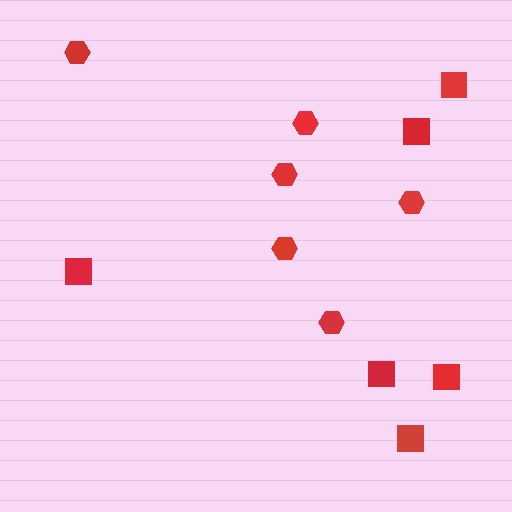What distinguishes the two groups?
There are 2 groups: one group of squares (6) and one group of hexagons (6).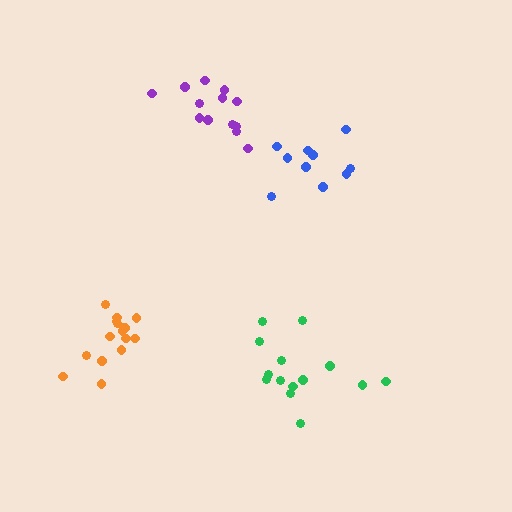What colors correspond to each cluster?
The clusters are colored: purple, green, orange, blue.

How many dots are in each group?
Group 1: 13 dots, Group 2: 14 dots, Group 3: 16 dots, Group 4: 10 dots (53 total).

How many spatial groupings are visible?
There are 4 spatial groupings.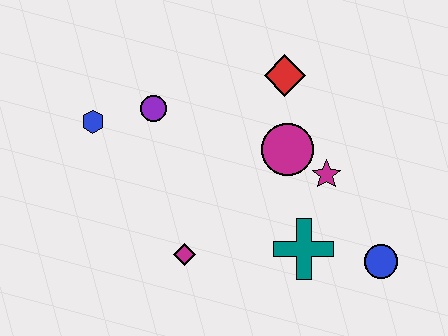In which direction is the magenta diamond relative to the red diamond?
The magenta diamond is below the red diamond.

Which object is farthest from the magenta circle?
The blue hexagon is farthest from the magenta circle.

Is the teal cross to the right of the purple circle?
Yes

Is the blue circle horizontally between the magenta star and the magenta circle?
No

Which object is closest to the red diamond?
The magenta circle is closest to the red diamond.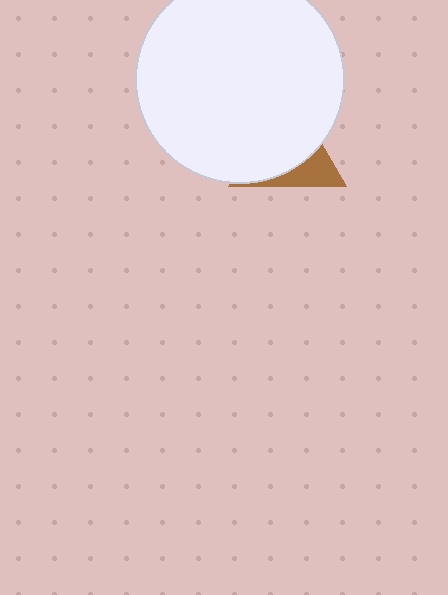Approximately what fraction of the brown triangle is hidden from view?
Roughly 70% of the brown triangle is hidden behind the white circle.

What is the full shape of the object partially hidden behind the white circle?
The partially hidden object is a brown triangle.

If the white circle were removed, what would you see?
You would see the complete brown triangle.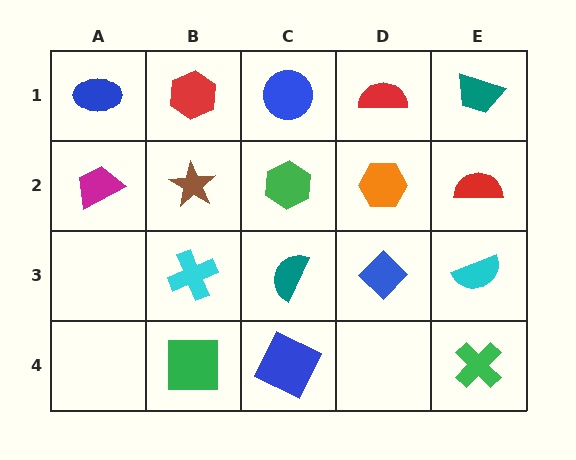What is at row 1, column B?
A red hexagon.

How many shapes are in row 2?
5 shapes.